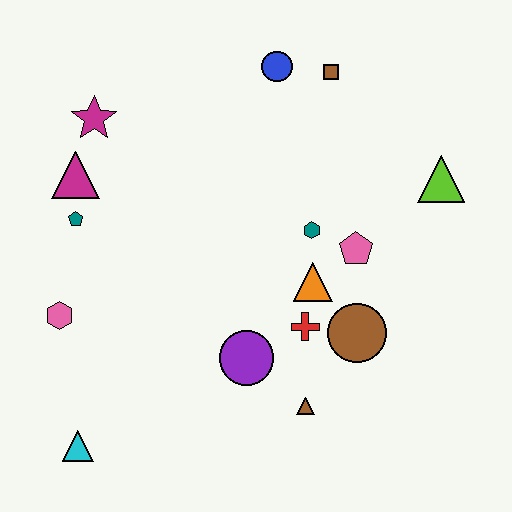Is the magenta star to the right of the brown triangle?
No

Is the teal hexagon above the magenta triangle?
No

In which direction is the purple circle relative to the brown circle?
The purple circle is to the left of the brown circle.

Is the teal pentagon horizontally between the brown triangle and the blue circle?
No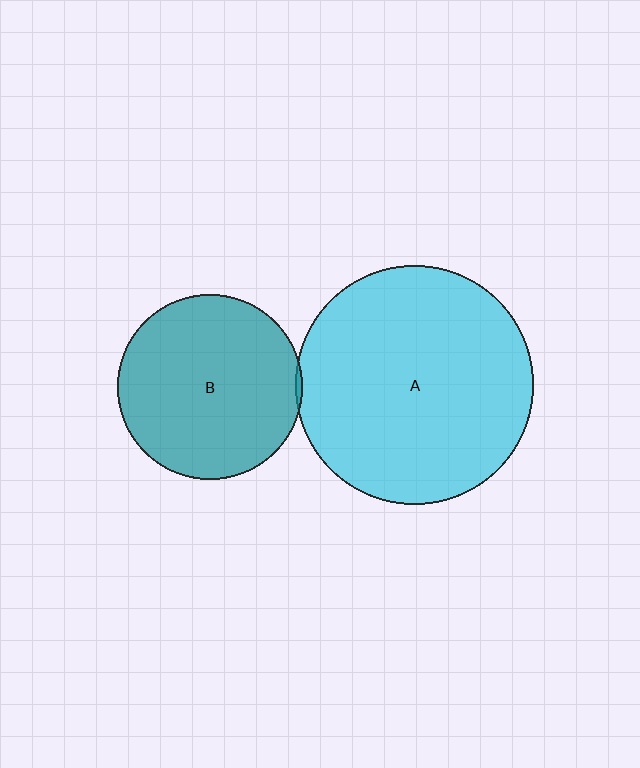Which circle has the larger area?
Circle A (cyan).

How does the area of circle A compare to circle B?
Approximately 1.7 times.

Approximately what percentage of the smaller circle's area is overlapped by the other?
Approximately 5%.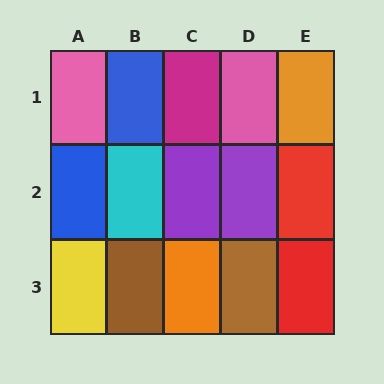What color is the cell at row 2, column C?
Purple.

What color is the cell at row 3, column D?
Brown.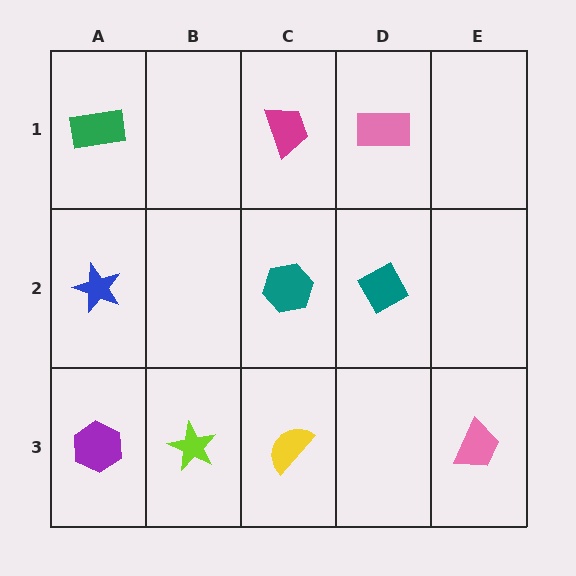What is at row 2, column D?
A teal diamond.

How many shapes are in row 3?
4 shapes.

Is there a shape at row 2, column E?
No, that cell is empty.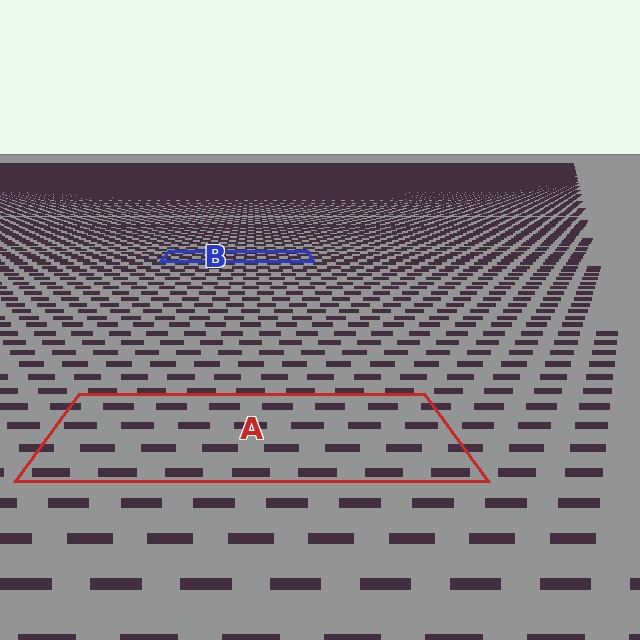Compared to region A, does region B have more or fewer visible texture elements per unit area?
Region B has more texture elements per unit area — they are packed more densely because it is farther away.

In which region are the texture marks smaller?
The texture marks are smaller in region B, because it is farther away.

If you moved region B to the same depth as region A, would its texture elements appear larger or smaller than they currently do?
They would appear larger. At a closer depth, the same texture elements are projected at a bigger on-screen size.